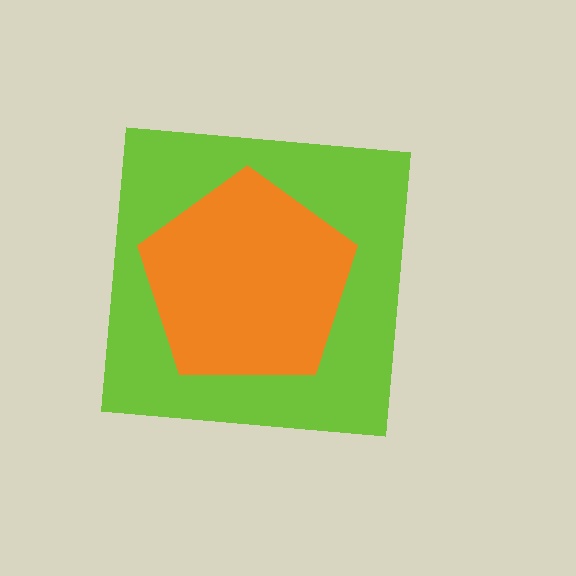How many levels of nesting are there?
2.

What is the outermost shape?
The lime square.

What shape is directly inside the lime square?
The orange pentagon.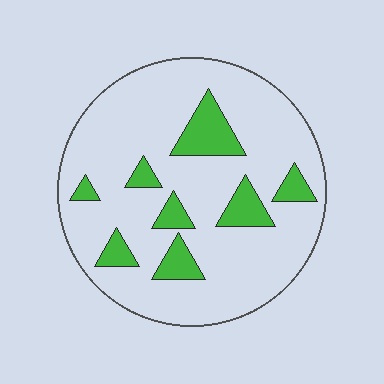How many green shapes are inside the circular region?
8.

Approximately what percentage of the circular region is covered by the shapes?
Approximately 15%.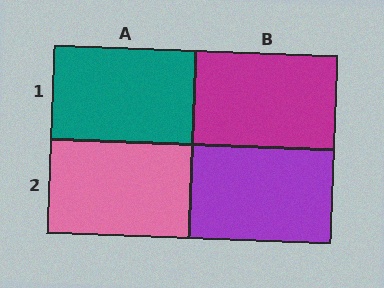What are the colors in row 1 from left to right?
Teal, magenta.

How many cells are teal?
1 cell is teal.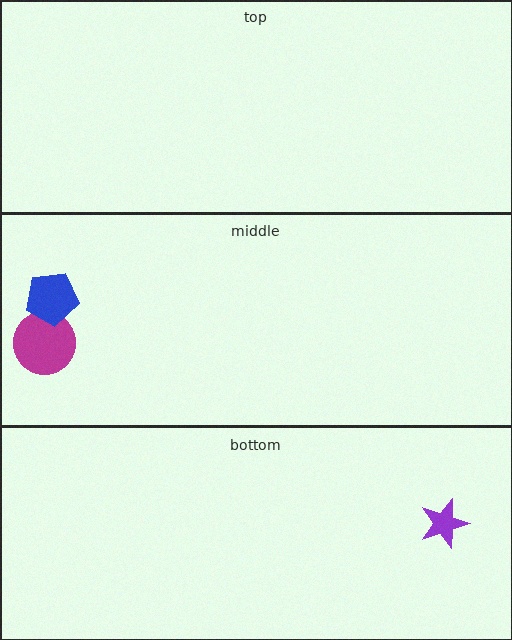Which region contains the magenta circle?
The middle region.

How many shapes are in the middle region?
2.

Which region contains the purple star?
The bottom region.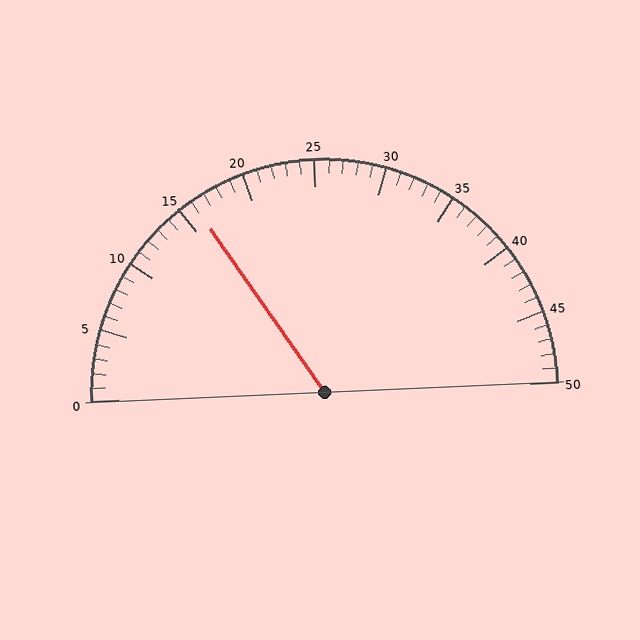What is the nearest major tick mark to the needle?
The nearest major tick mark is 15.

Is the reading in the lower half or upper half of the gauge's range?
The reading is in the lower half of the range (0 to 50).